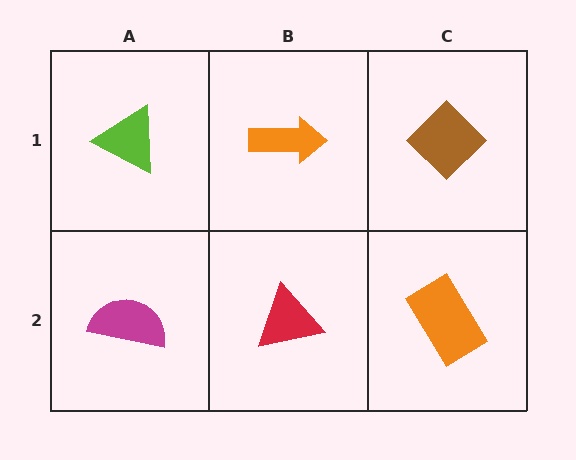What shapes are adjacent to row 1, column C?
An orange rectangle (row 2, column C), an orange arrow (row 1, column B).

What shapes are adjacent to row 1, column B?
A red triangle (row 2, column B), a lime triangle (row 1, column A), a brown diamond (row 1, column C).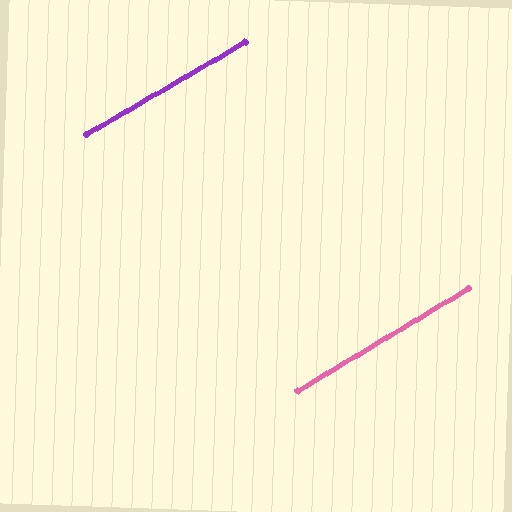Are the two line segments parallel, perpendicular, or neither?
Parallel — their directions differ by only 0.8°.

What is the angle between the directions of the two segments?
Approximately 1 degree.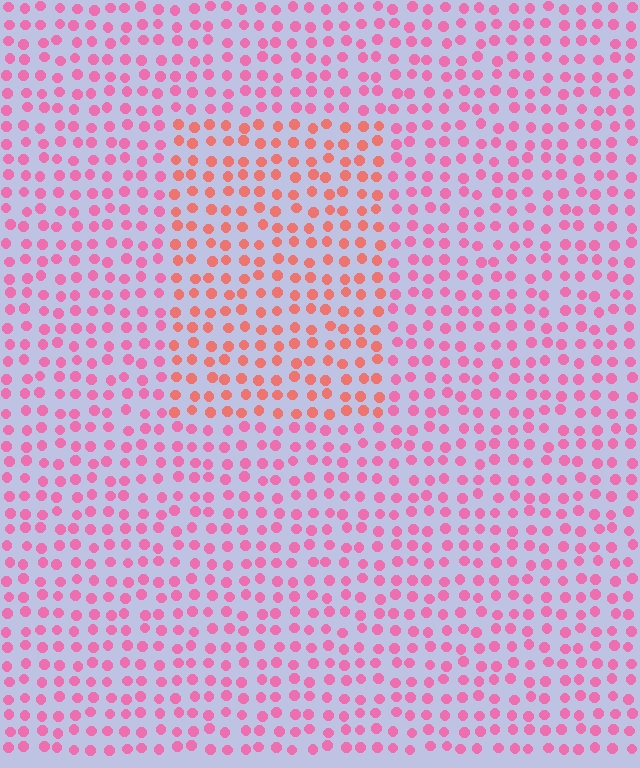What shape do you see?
I see a rectangle.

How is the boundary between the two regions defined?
The boundary is defined purely by a slight shift in hue (about 33 degrees). Spacing, size, and orientation are identical on both sides.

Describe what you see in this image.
The image is filled with small pink elements in a uniform arrangement. A rectangle-shaped region is visible where the elements are tinted to a slightly different hue, forming a subtle color boundary.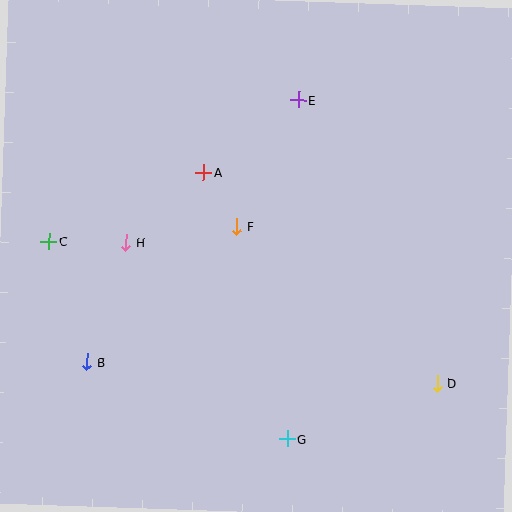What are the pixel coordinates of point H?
Point H is at (126, 243).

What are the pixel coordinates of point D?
Point D is at (437, 383).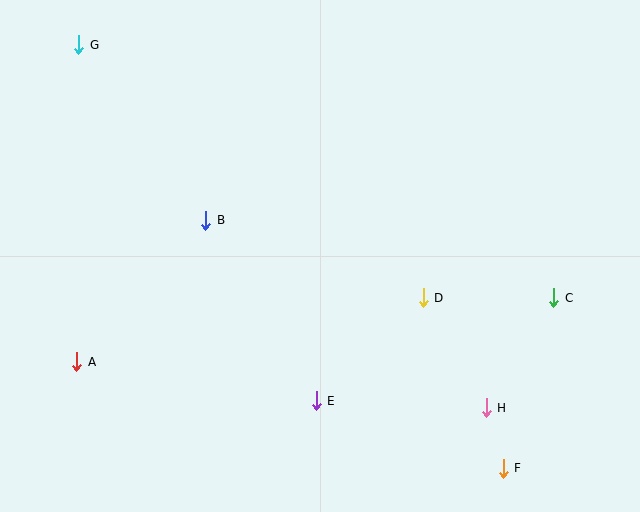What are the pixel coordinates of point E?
Point E is at (316, 401).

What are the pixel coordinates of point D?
Point D is at (423, 298).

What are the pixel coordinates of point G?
Point G is at (79, 45).